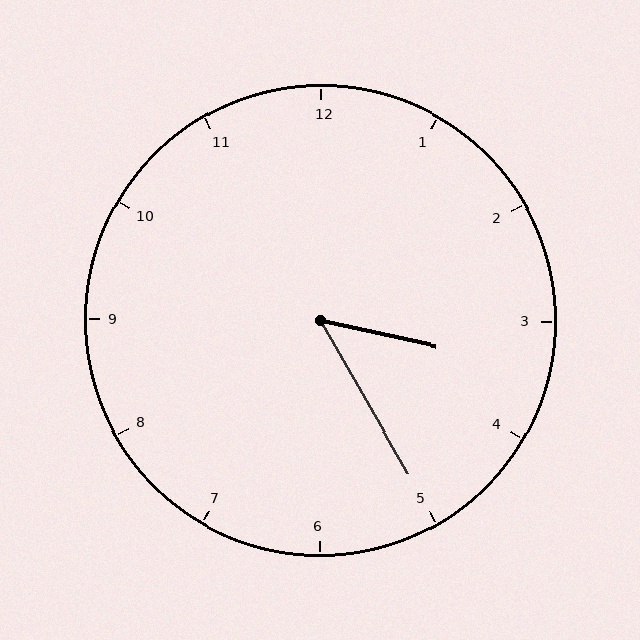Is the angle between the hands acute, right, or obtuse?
It is acute.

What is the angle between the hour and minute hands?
Approximately 48 degrees.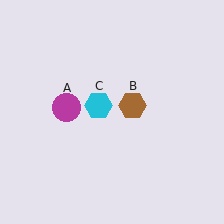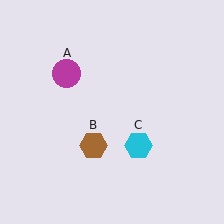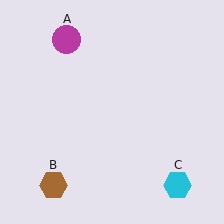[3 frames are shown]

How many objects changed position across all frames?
3 objects changed position: magenta circle (object A), brown hexagon (object B), cyan hexagon (object C).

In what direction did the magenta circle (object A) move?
The magenta circle (object A) moved up.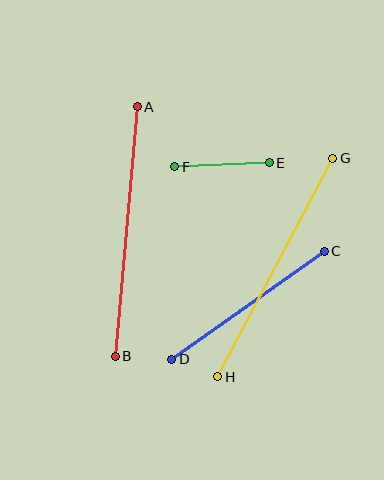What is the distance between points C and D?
The distance is approximately 187 pixels.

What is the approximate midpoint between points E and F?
The midpoint is at approximately (222, 165) pixels.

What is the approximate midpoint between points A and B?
The midpoint is at approximately (126, 232) pixels.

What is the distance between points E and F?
The distance is approximately 95 pixels.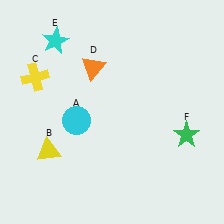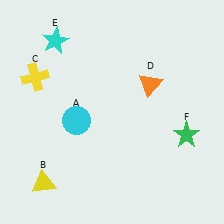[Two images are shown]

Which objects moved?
The objects that moved are: the yellow triangle (B), the orange triangle (D).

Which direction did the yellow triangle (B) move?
The yellow triangle (B) moved down.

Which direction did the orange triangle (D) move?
The orange triangle (D) moved right.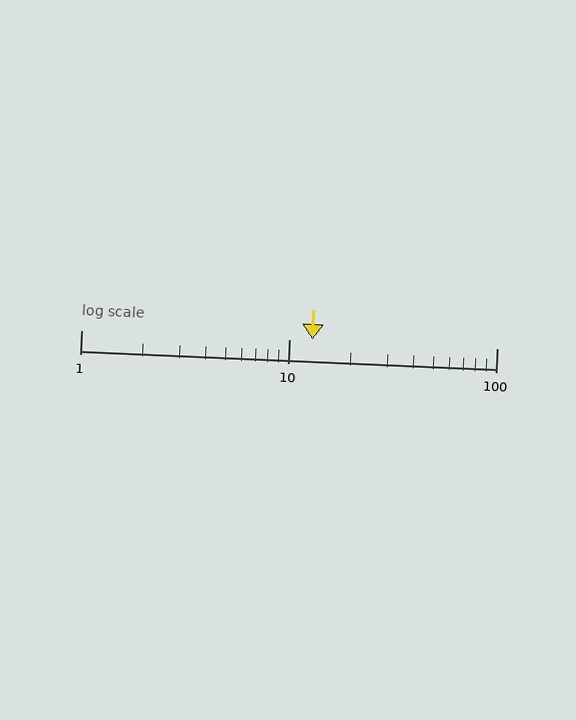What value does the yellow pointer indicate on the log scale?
The pointer indicates approximately 13.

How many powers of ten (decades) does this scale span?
The scale spans 2 decades, from 1 to 100.